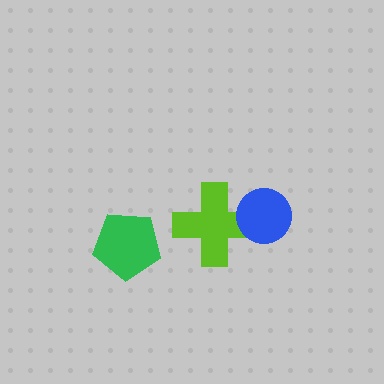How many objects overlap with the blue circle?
1 object overlaps with the blue circle.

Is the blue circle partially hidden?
No, no other shape covers it.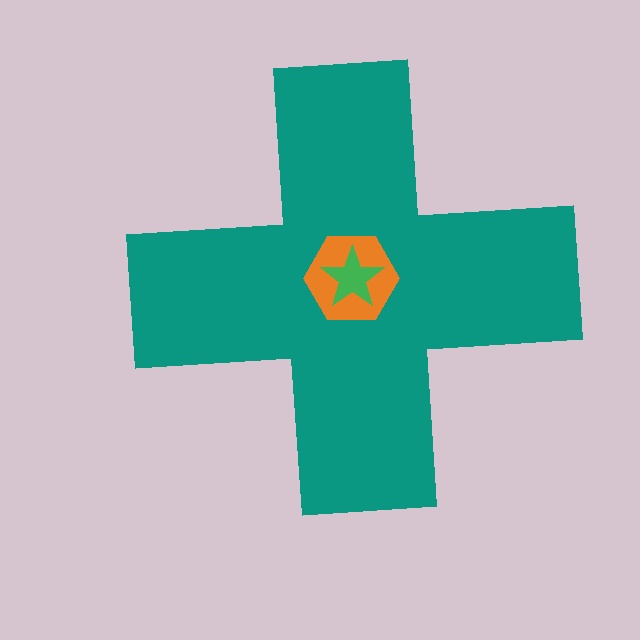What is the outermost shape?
The teal cross.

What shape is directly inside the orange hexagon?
The green star.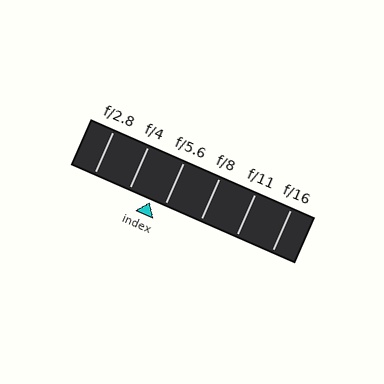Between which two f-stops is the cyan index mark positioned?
The index mark is between f/4 and f/5.6.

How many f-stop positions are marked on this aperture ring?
There are 6 f-stop positions marked.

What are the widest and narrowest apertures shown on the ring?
The widest aperture shown is f/2.8 and the narrowest is f/16.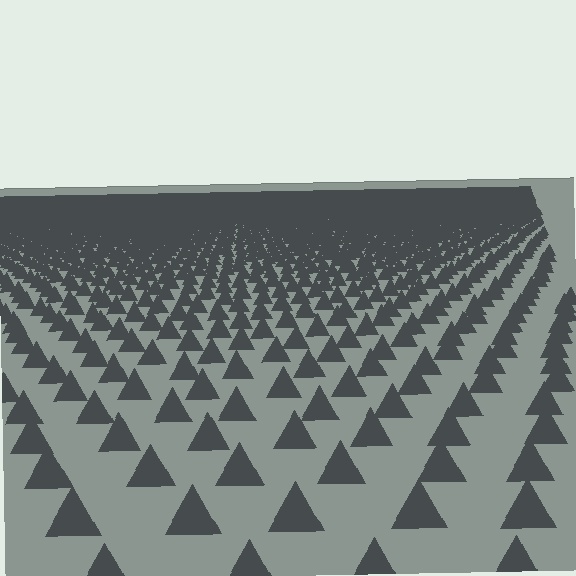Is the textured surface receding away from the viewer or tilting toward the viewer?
The surface is receding away from the viewer. Texture elements get smaller and denser toward the top.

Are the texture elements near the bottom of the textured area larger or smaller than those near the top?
Larger. Near the bottom, elements are closer to the viewer and appear at a bigger on-screen size.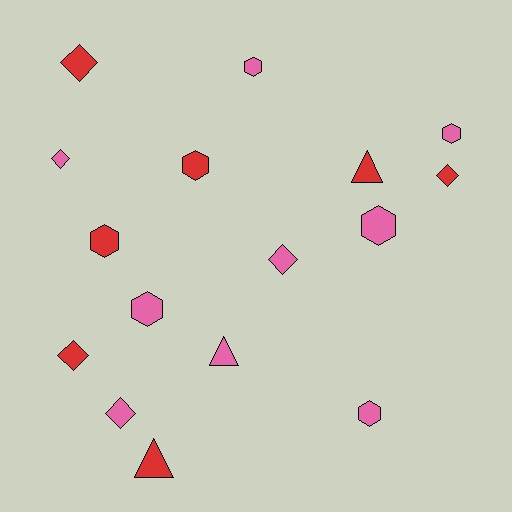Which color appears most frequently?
Pink, with 9 objects.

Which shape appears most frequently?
Hexagon, with 7 objects.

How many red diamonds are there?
There are 3 red diamonds.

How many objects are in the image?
There are 16 objects.